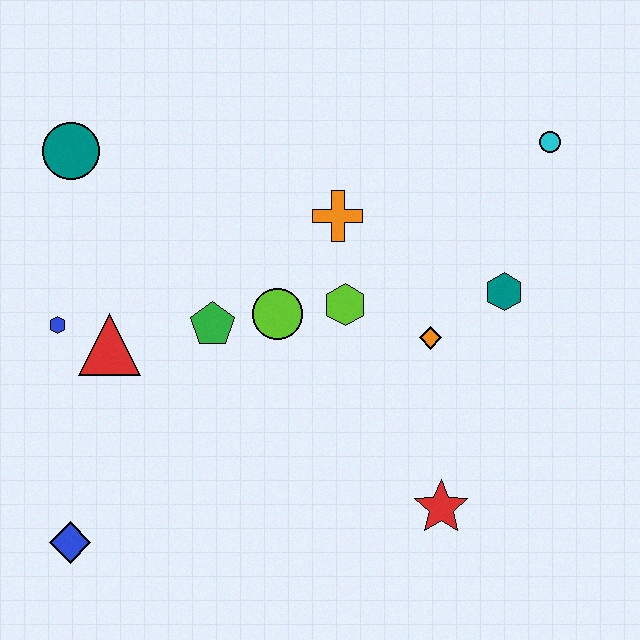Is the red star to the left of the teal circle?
No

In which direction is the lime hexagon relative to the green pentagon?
The lime hexagon is to the right of the green pentagon.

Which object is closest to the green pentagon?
The lime circle is closest to the green pentagon.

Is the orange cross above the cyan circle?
No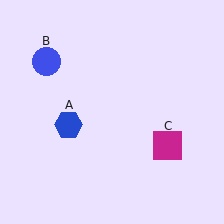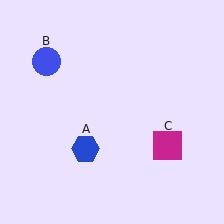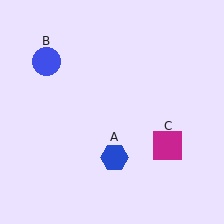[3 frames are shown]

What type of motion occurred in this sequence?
The blue hexagon (object A) rotated counterclockwise around the center of the scene.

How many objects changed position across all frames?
1 object changed position: blue hexagon (object A).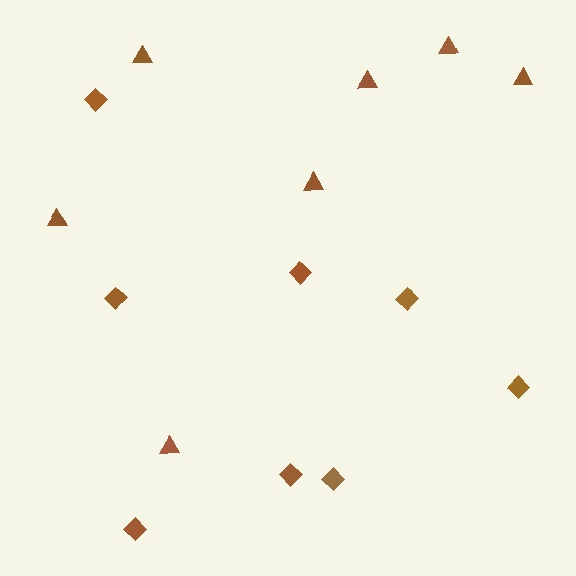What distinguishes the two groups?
There are 2 groups: one group of diamonds (8) and one group of triangles (7).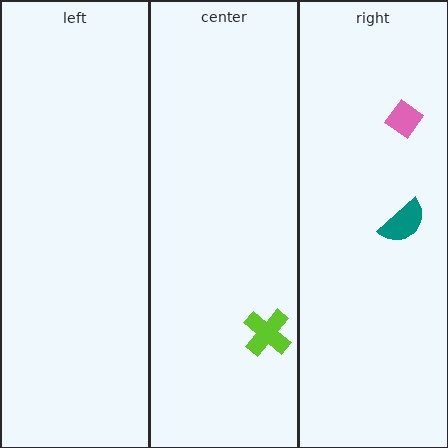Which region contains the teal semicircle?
The right region.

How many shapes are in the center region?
1.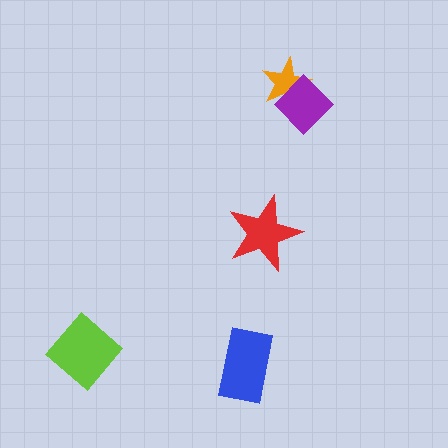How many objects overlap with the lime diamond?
0 objects overlap with the lime diamond.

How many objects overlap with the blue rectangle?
0 objects overlap with the blue rectangle.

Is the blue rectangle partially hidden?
No, no other shape covers it.